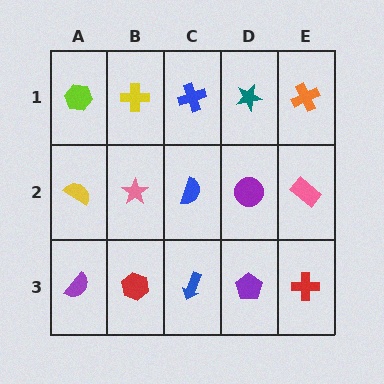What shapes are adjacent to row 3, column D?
A purple circle (row 2, column D), a blue arrow (row 3, column C), a red cross (row 3, column E).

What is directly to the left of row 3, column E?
A purple pentagon.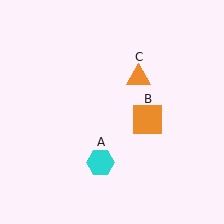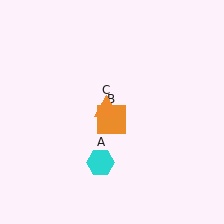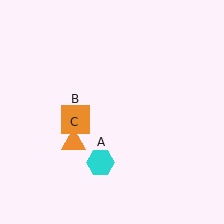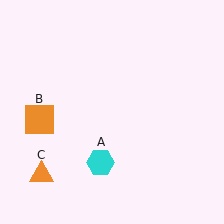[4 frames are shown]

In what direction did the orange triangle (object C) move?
The orange triangle (object C) moved down and to the left.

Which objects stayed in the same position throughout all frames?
Cyan hexagon (object A) remained stationary.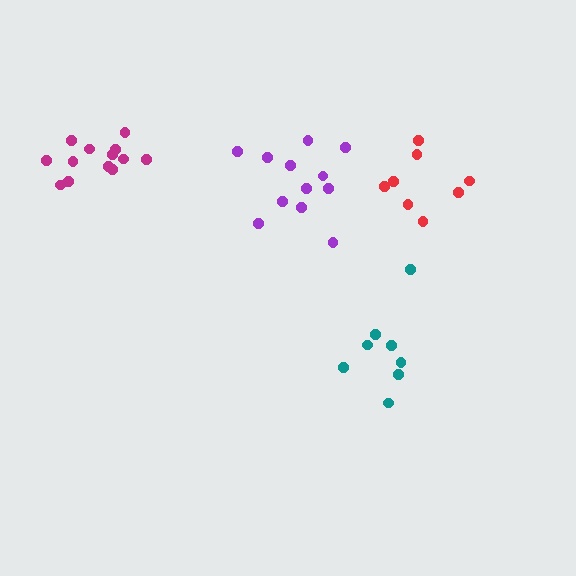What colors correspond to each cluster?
The clusters are colored: teal, magenta, purple, red.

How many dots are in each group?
Group 1: 8 dots, Group 2: 13 dots, Group 3: 12 dots, Group 4: 8 dots (41 total).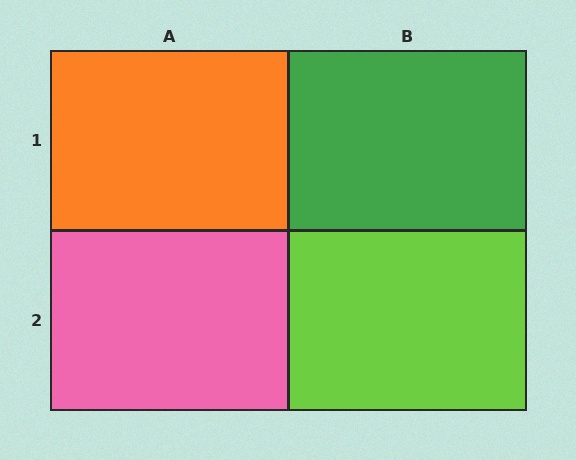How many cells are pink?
1 cell is pink.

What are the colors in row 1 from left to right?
Orange, green.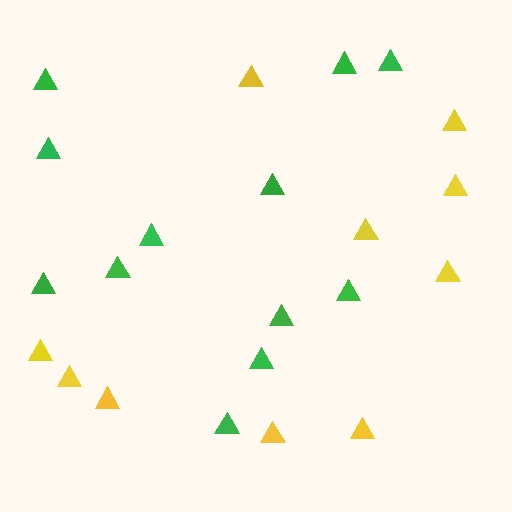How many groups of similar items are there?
There are 2 groups: one group of yellow triangles (10) and one group of green triangles (12).